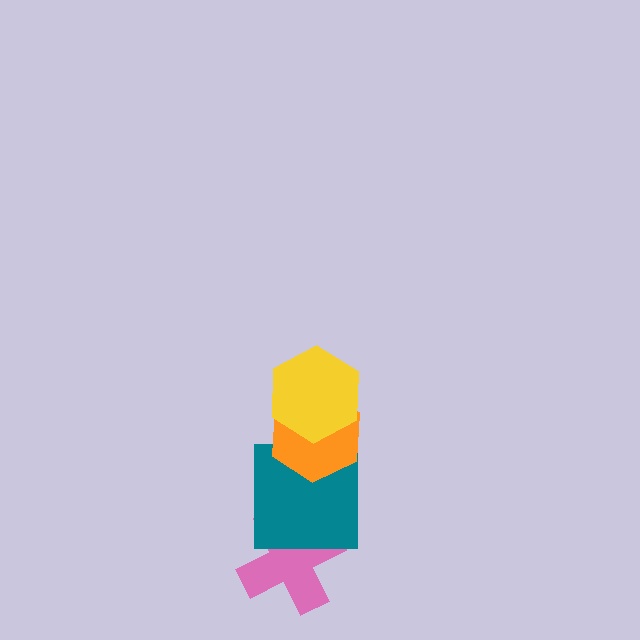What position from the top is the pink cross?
The pink cross is 4th from the top.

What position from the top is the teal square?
The teal square is 3rd from the top.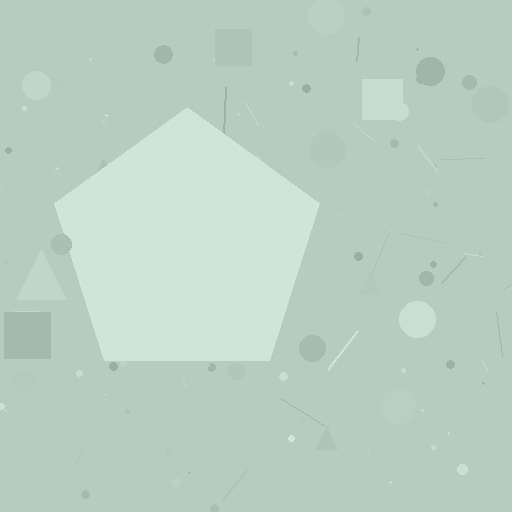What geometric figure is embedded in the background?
A pentagon is embedded in the background.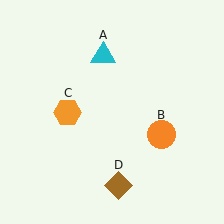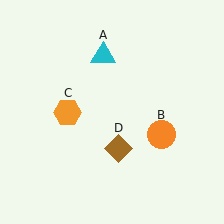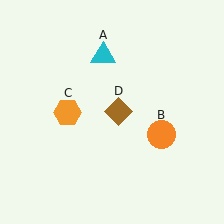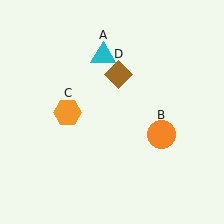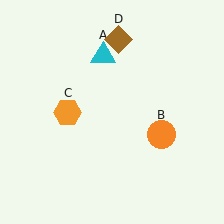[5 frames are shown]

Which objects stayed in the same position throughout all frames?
Cyan triangle (object A) and orange circle (object B) and orange hexagon (object C) remained stationary.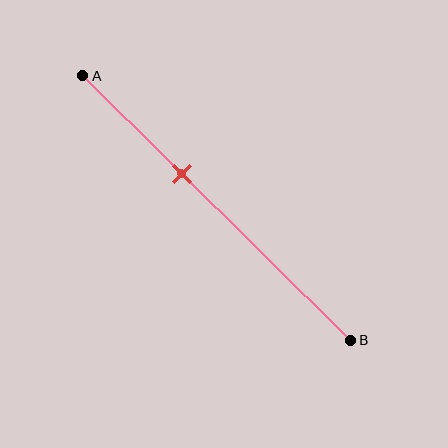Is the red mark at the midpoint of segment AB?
No, the mark is at about 35% from A, not at the 50% midpoint.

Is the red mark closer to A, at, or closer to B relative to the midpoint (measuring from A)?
The red mark is closer to point A than the midpoint of segment AB.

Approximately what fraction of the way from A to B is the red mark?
The red mark is approximately 35% of the way from A to B.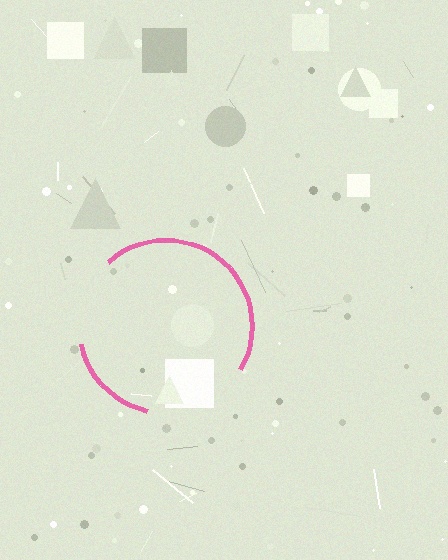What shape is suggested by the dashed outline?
The dashed outline suggests a circle.